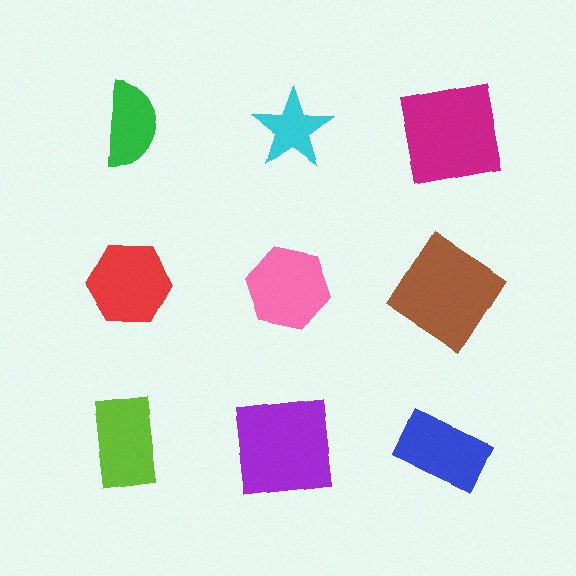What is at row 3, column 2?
A purple square.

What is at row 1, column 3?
A magenta square.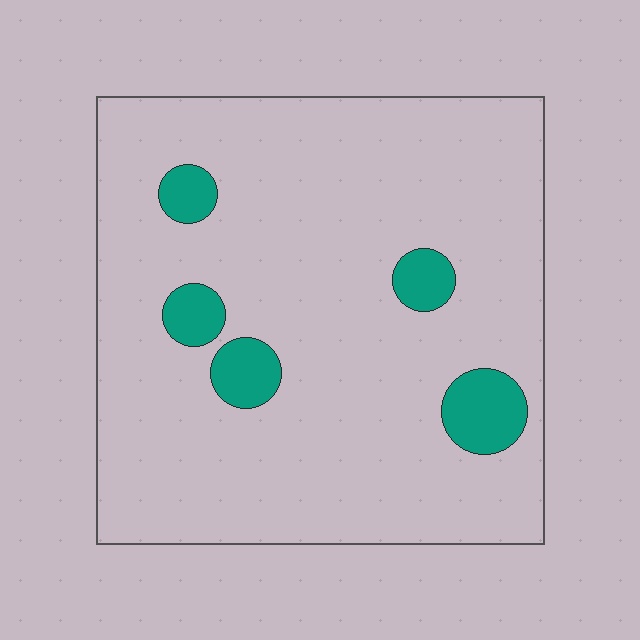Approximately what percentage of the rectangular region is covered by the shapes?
Approximately 10%.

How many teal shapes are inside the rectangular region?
5.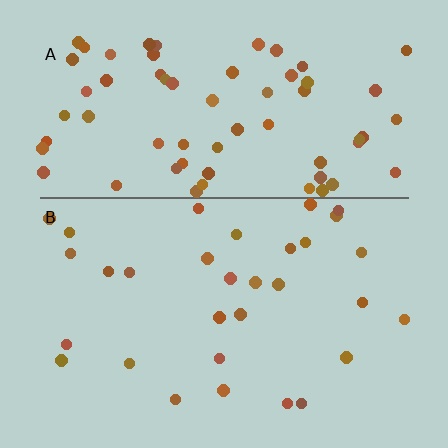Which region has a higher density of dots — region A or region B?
A (the top).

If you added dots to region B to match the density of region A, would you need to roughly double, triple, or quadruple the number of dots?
Approximately double.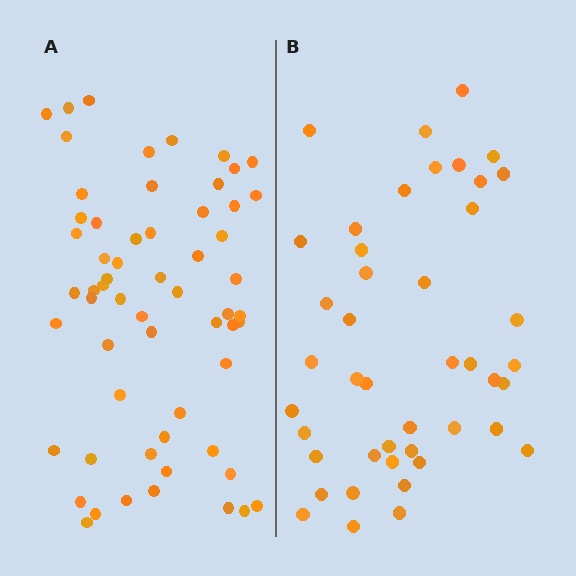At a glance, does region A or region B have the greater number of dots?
Region A (the left region) has more dots.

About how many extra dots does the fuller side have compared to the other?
Region A has approximately 15 more dots than region B.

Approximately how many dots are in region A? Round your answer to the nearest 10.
About 60 dots.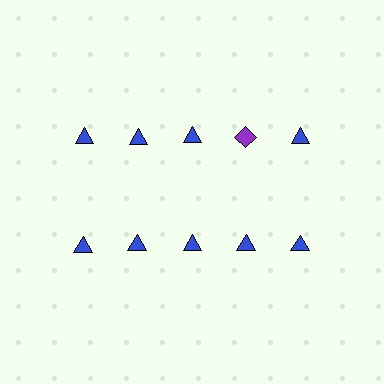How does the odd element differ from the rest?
It differs in both color (purple instead of blue) and shape (diamond instead of triangle).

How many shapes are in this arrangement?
There are 10 shapes arranged in a grid pattern.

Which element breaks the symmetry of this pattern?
The purple diamond in the top row, second from right column breaks the symmetry. All other shapes are blue triangles.